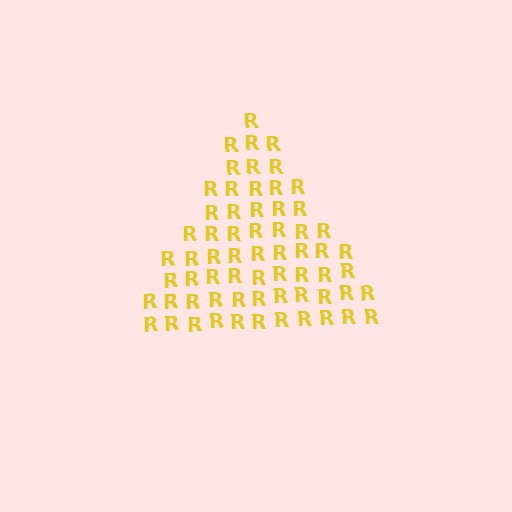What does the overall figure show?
The overall figure shows a triangle.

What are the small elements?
The small elements are letter R's.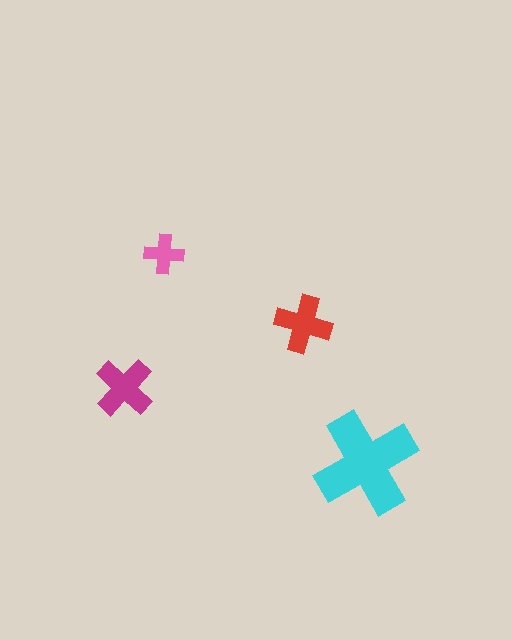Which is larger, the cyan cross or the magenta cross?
The cyan one.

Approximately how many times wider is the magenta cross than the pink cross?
About 1.5 times wider.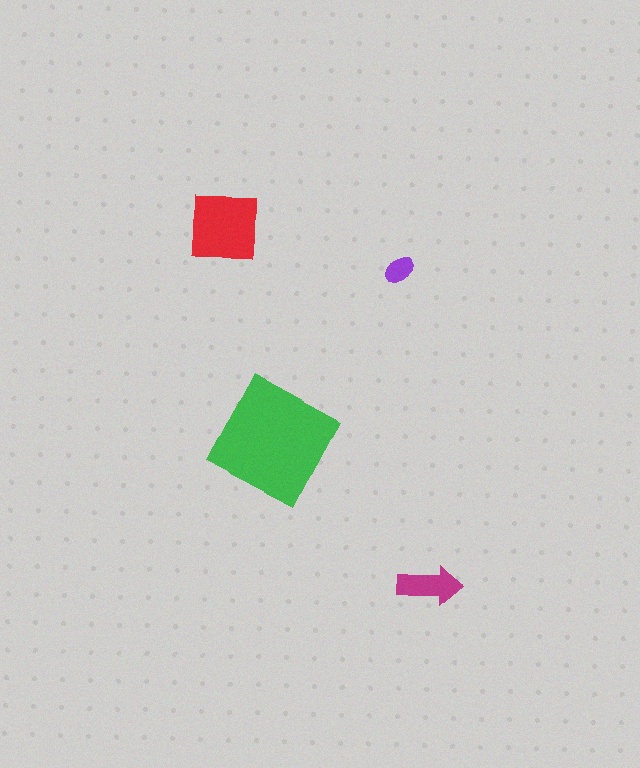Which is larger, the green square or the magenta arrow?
The green square.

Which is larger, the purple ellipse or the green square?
The green square.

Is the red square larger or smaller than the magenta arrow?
Larger.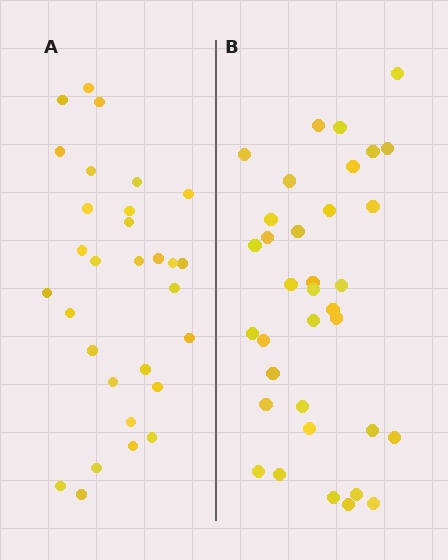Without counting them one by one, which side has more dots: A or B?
Region B (the right region) has more dots.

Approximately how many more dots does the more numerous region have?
Region B has about 5 more dots than region A.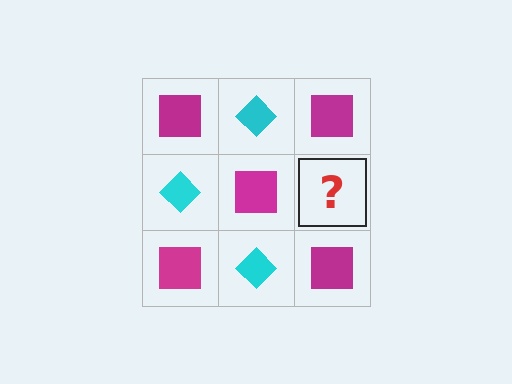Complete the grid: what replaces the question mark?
The question mark should be replaced with a cyan diamond.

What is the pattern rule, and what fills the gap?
The rule is that it alternates magenta square and cyan diamond in a checkerboard pattern. The gap should be filled with a cyan diamond.